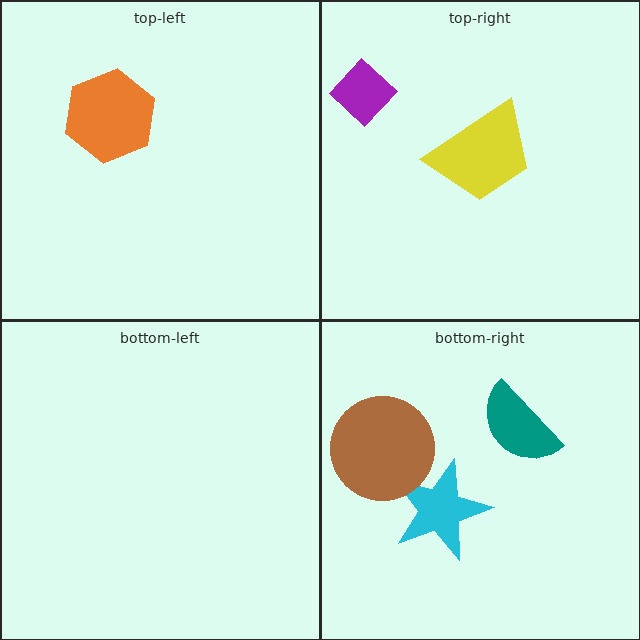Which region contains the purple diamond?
The top-right region.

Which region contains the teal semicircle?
The bottom-right region.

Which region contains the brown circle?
The bottom-right region.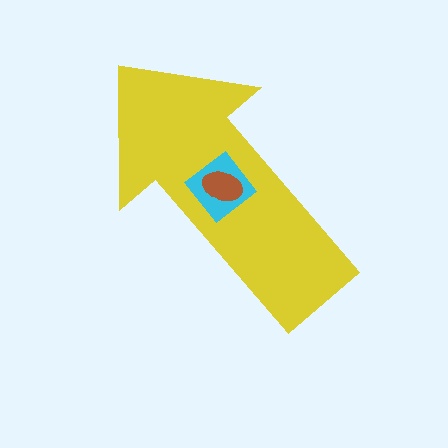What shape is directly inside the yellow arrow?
The cyan diamond.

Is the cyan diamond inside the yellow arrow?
Yes.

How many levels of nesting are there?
3.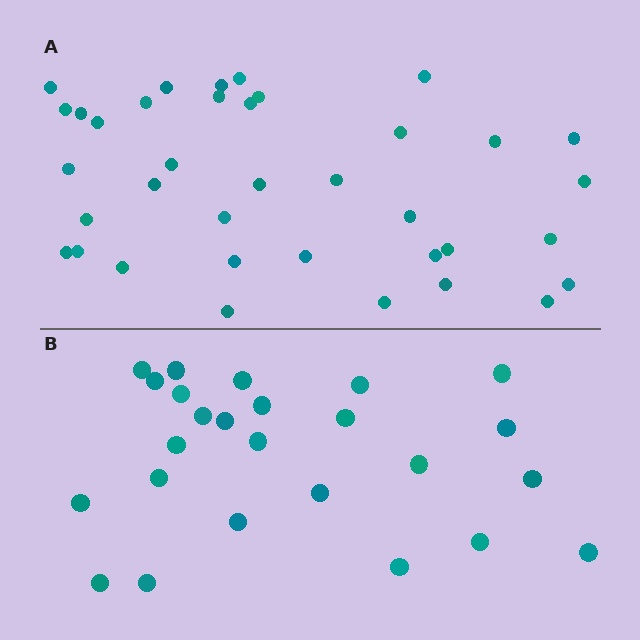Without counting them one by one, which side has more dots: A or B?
Region A (the top region) has more dots.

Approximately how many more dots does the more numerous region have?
Region A has roughly 12 or so more dots than region B.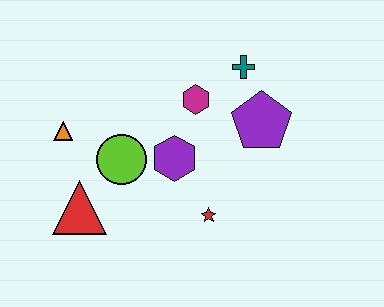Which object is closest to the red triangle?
The lime circle is closest to the red triangle.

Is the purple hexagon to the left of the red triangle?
No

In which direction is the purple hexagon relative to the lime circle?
The purple hexagon is to the right of the lime circle.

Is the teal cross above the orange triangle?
Yes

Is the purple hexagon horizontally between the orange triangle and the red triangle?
No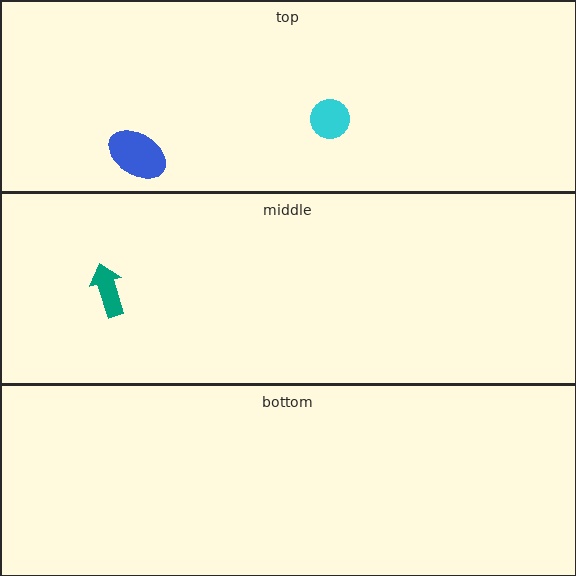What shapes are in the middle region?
The teal arrow.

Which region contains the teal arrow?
The middle region.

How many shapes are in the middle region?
1.